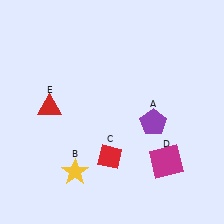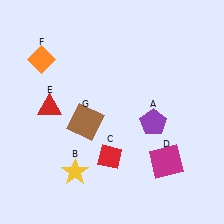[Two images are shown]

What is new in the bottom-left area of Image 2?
A brown square (G) was added in the bottom-left area of Image 2.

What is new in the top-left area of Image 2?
An orange diamond (F) was added in the top-left area of Image 2.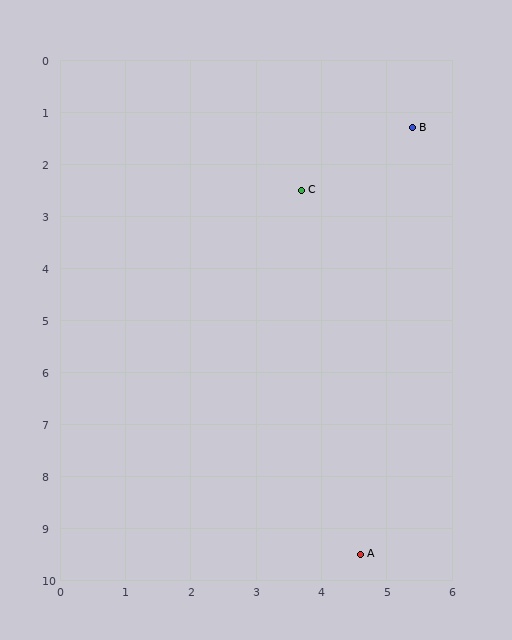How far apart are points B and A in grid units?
Points B and A are about 8.2 grid units apart.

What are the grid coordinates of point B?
Point B is at approximately (5.4, 1.3).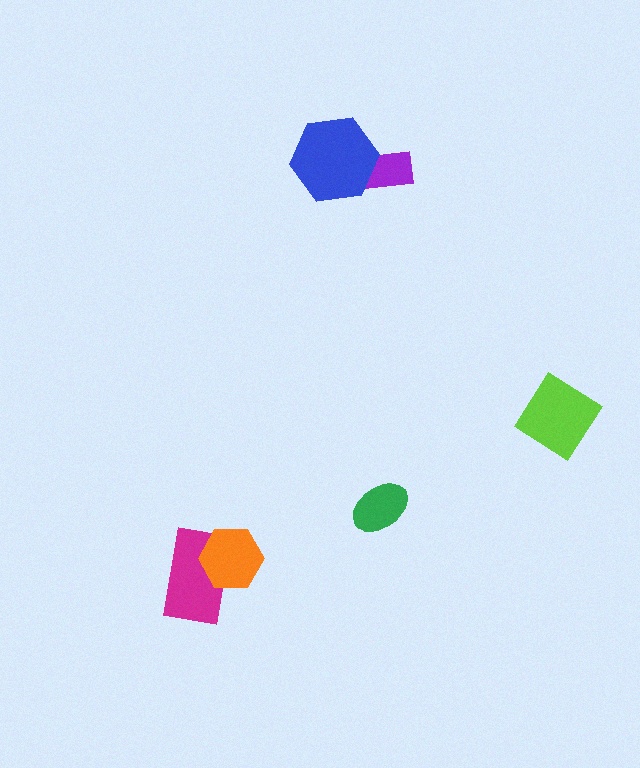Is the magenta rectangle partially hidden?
Yes, it is partially covered by another shape.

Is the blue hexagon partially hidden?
No, no other shape covers it.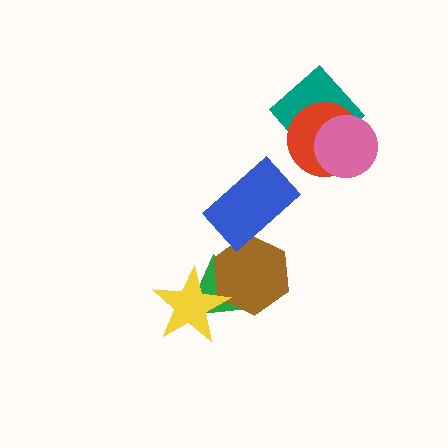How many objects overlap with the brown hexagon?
3 objects overlap with the brown hexagon.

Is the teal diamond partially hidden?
Yes, it is partially covered by another shape.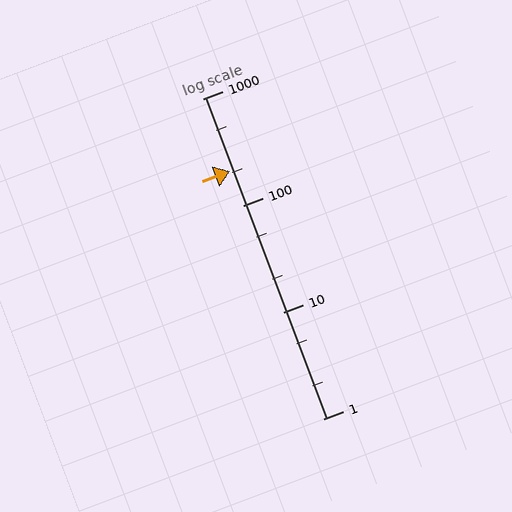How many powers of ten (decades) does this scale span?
The scale spans 3 decades, from 1 to 1000.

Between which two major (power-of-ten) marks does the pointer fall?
The pointer is between 100 and 1000.